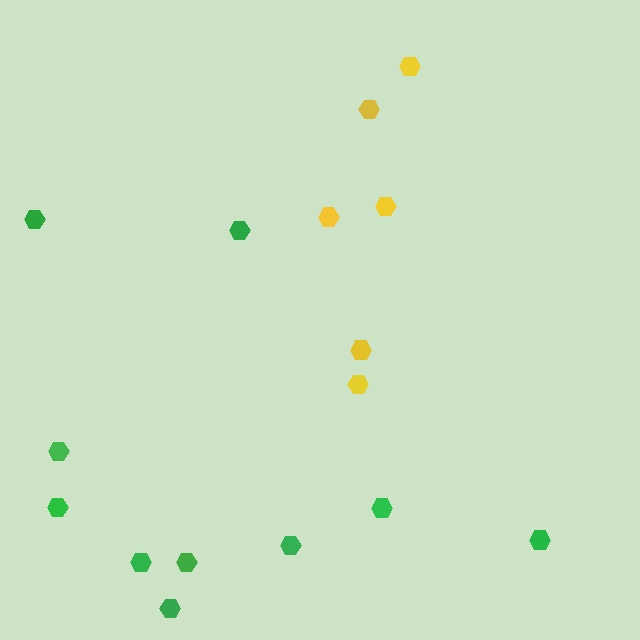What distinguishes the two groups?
There are 2 groups: one group of green hexagons (10) and one group of yellow hexagons (6).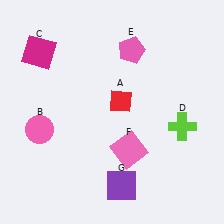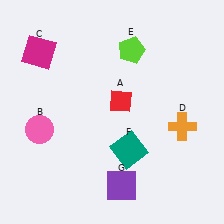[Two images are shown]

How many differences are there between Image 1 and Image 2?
There are 3 differences between the two images.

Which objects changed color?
D changed from lime to orange. E changed from pink to lime. F changed from pink to teal.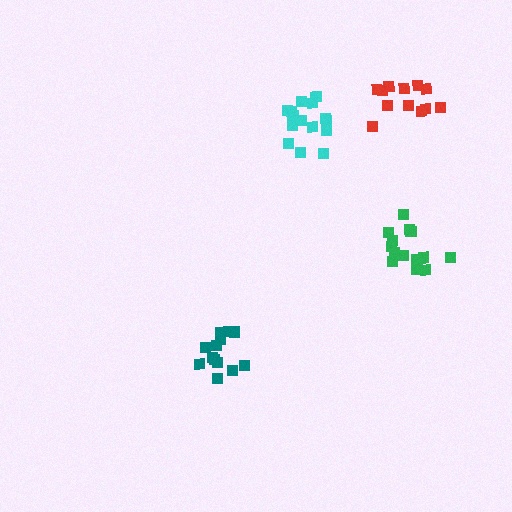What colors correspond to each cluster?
The clusters are colored: cyan, teal, green, red.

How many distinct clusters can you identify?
There are 4 distinct clusters.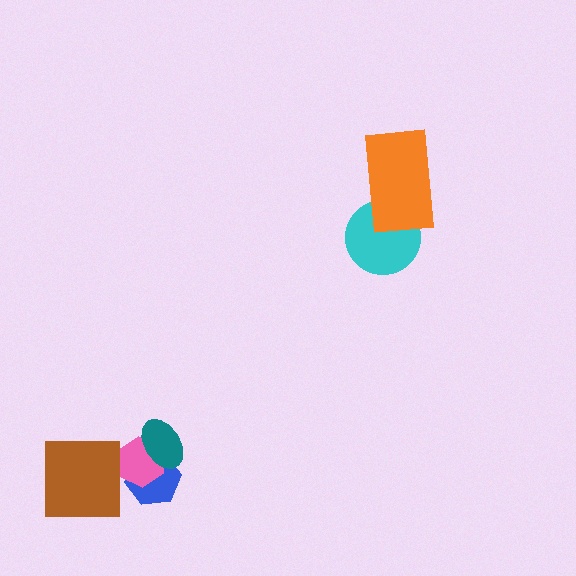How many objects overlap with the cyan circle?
1 object overlaps with the cyan circle.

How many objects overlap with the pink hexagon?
2 objects overlap with the pink hexagon.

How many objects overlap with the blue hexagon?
2 objects overlap with the blue hexagon.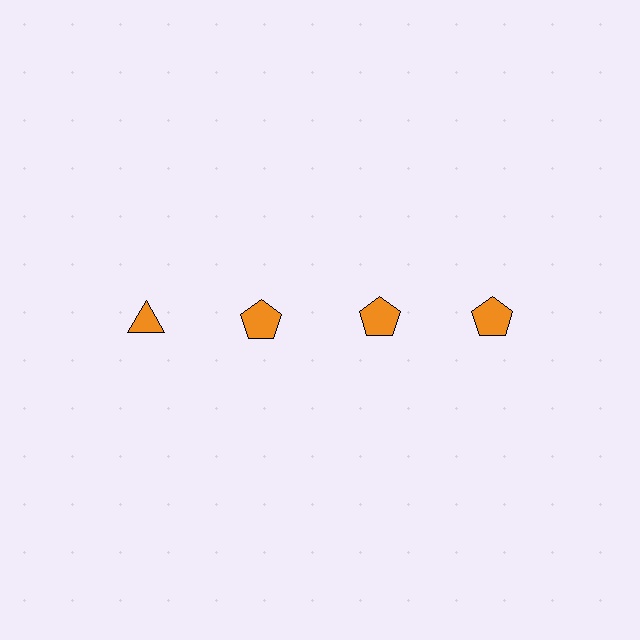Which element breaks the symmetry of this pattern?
The orange triangle in the top row, leftmost column breaks the symmetry. All other shapes are orange pentagons.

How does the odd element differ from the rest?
It has a different shape: triangle instead of pentagon.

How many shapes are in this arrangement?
There are 4 shapes arranged in a grid pattern.